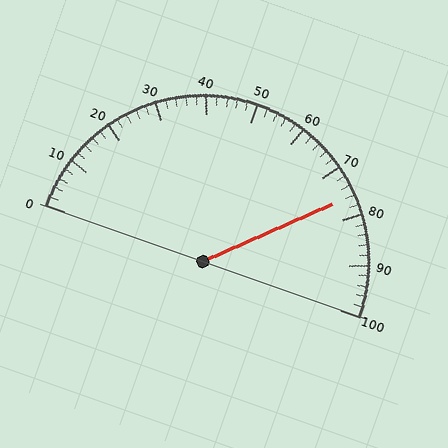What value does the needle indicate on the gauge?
The needle indicates approximately 76.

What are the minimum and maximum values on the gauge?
The gauge ranges from 0 to 100.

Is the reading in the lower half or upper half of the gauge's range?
The reading is in the upper half of the range (0 to 100).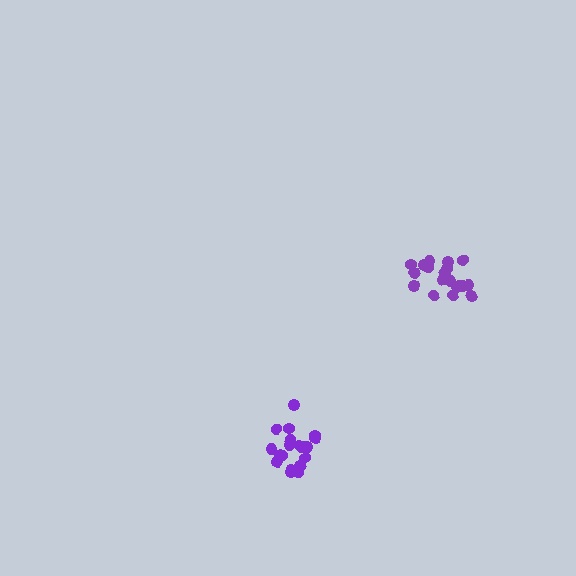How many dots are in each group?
Group 1: 19 dots, Group 2: 21 dots (40 total).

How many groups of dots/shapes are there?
There are 2 groups.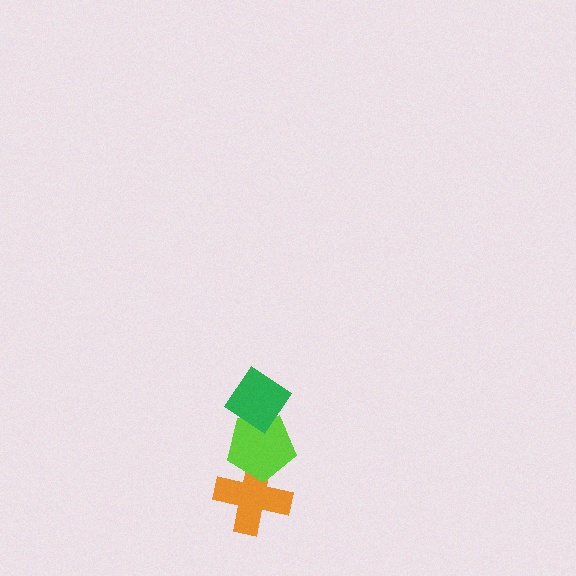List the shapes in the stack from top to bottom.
From top to bottom: the green diamond, the lime pentagon, the orange cross.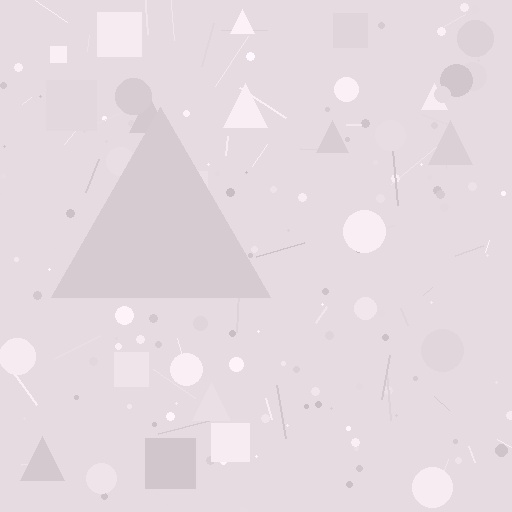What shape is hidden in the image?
A triangle is hidden in the image.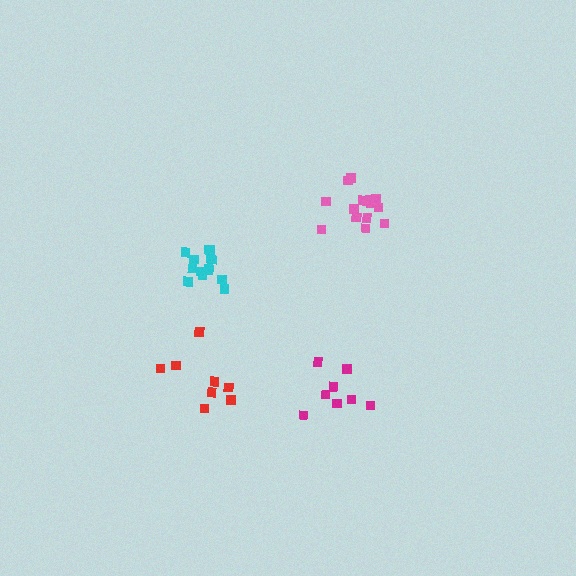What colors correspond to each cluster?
The clusters are colored: cyan, pink, magenta, red.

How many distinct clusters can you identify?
There are 4 distinct clusters.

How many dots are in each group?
Group 1: 14 dots, Group 2: 14 dots, Group 3: 8 dots, Group 4: 8 dots (44 total).